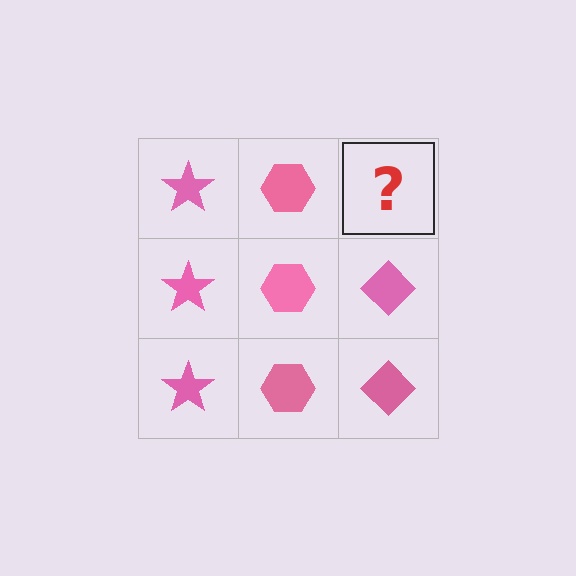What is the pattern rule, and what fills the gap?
The rule is that each column has a consistent shape. The gap should be filled with a pink diamond.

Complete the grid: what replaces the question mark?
The question mark should be replaced with a pink diamond.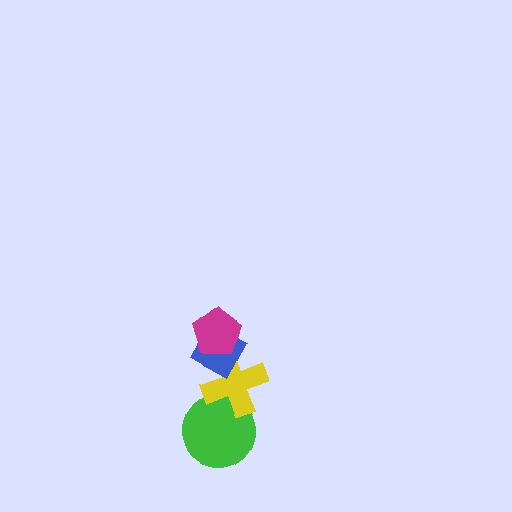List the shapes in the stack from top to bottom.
From top to bottom: the magenta pentagon, the blue diamond, the yellow cross, the green circle.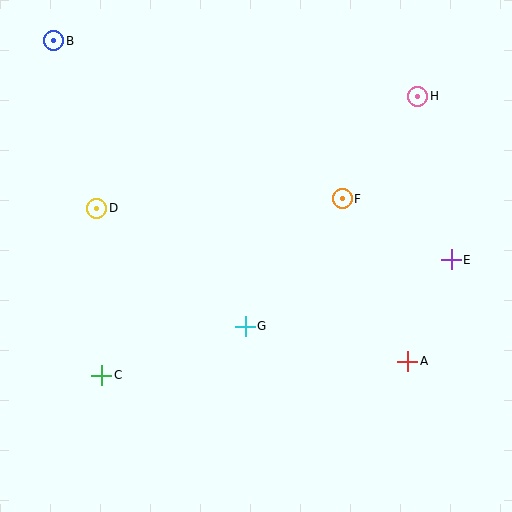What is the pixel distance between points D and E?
The distance between D and E is 358 pixels.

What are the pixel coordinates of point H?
Point H is at (418, 96).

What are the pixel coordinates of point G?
Point G is at (245, 326).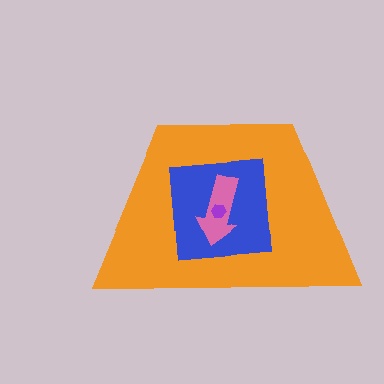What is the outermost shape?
The orange trapezoid.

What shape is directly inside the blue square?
The pink arrow.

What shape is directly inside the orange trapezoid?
The blue square.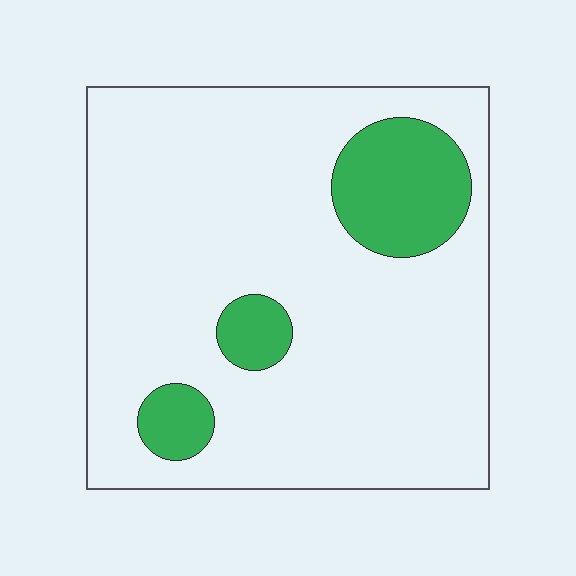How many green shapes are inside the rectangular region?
3.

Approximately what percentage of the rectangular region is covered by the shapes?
Approximately 15%.